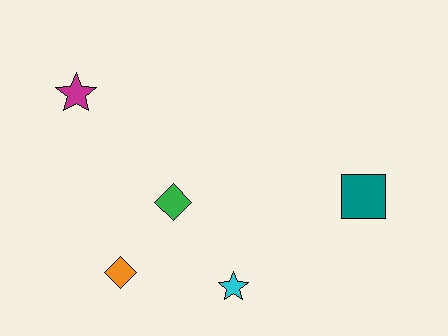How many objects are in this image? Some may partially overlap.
There are 5 objects.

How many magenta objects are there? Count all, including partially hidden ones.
There is 1 magenta object.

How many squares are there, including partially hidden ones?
There is 1 square.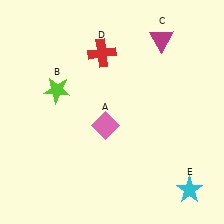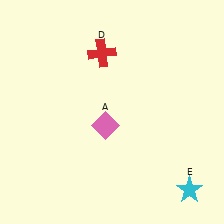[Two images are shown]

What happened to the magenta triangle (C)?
The magenta triangle (C) was removed in Image 2. It was in the top-right area of Image 1.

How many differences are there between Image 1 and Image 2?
There are 2 differences between the two images.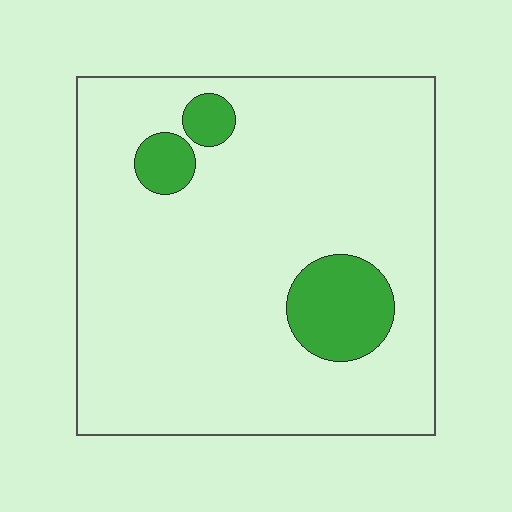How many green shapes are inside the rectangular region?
3.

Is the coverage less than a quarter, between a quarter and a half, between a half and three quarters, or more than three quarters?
Less than a quarter.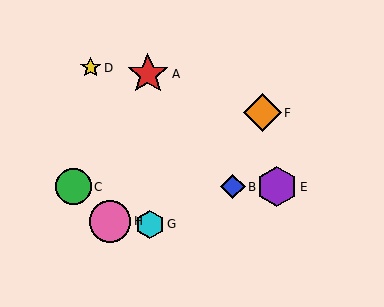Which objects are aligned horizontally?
Objects B, C, E are aligned horizontally.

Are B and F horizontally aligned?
No, B is at y≈187 and F is at y≈113.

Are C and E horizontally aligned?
Yes, both are at y≈187.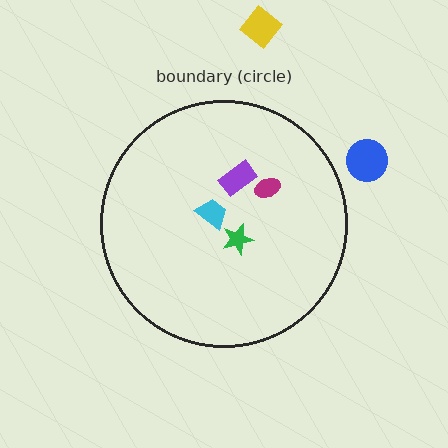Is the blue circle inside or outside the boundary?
Outside.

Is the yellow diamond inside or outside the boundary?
Outside.